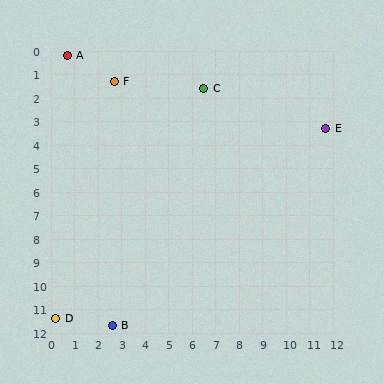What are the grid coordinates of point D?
Point D is at approximately (0.2, 11.4).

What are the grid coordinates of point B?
Point B is at approximately (2.6, 11.7).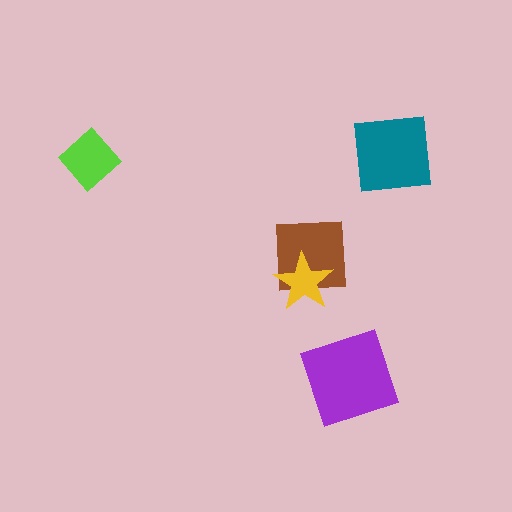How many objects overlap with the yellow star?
1 object overlaps with the yellow star.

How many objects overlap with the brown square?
1 object overlaps with the brown square.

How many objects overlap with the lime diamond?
0 objects overlap with the lime diamond.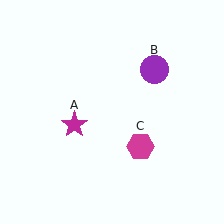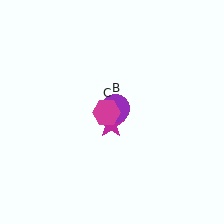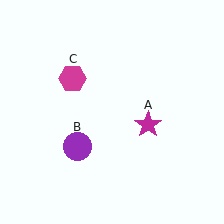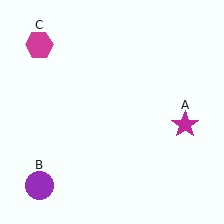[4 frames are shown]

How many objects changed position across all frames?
3 objects changed position: magenta star (object A), purple circle (object B), magenta hexagon (object C).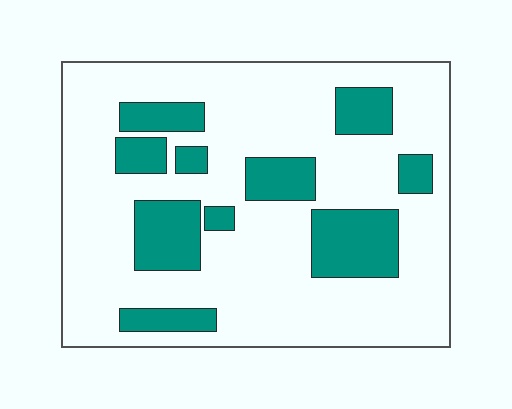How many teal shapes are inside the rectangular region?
10.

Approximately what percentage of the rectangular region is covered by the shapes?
Approximately 25%.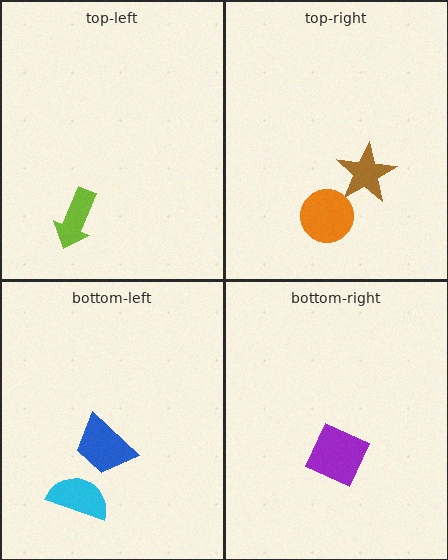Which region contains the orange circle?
The top-right region.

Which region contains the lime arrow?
The top-left region.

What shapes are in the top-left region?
The lime arrow.